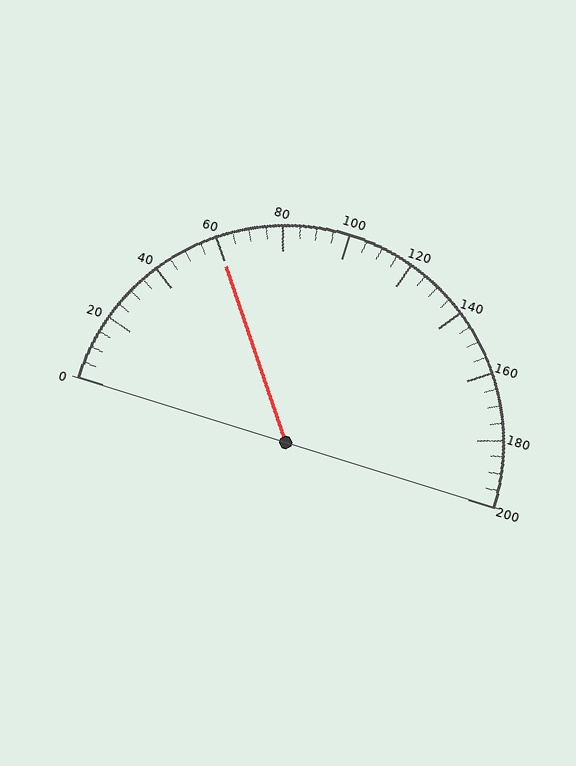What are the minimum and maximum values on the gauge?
The gauge ranges from 0 to 200.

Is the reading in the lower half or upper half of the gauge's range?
The reading is in the lower half of the range (0 to 200).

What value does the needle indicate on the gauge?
The needle indicates approximately 60.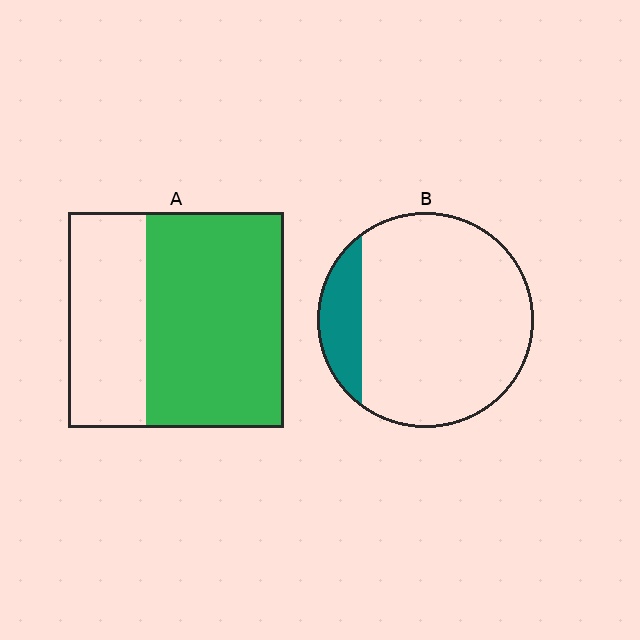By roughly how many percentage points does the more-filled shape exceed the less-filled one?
By roughly 50 percentage points (A over B).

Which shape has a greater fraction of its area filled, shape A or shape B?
Shape A.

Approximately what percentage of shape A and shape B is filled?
A is approximately 65% and B is approximately 15%.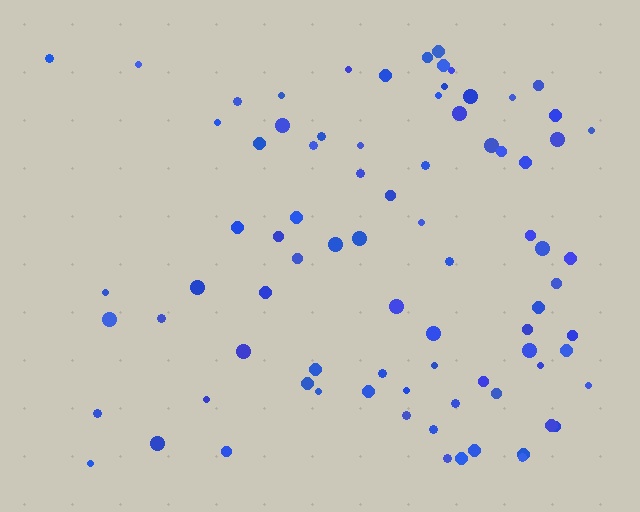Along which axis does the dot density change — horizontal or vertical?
Horizontal.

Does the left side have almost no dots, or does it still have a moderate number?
Still a moderate number, just noticeably fewer than the right.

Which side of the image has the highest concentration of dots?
The right.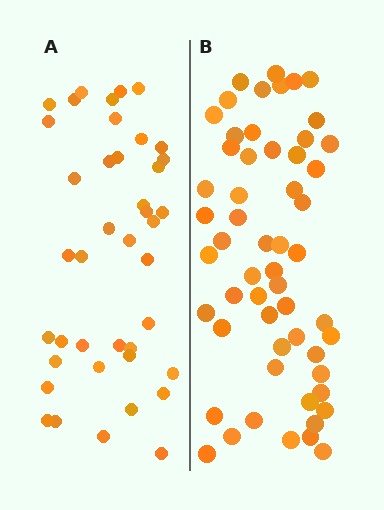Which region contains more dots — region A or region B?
Region B (the right region) has more dots.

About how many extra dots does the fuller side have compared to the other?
Region B has approximately 15 more dots than region A.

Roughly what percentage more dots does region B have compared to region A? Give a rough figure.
About 35% more.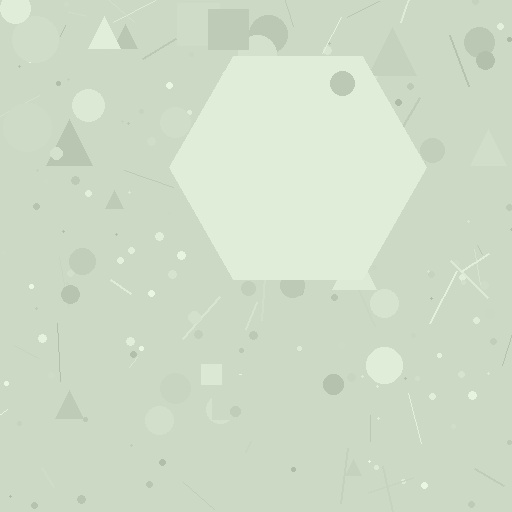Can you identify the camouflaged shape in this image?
The camouflaged shape is a hexagon.